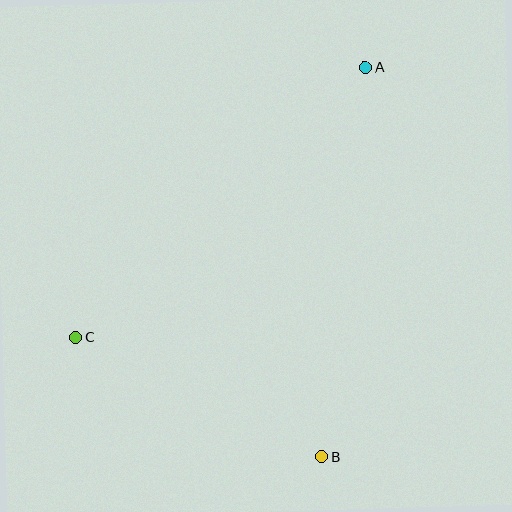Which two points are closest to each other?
Points B and C are closest to each other.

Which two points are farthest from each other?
Points A and C are farthest from each other.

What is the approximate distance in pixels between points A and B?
The distance between A and B is approximately 392 pixels.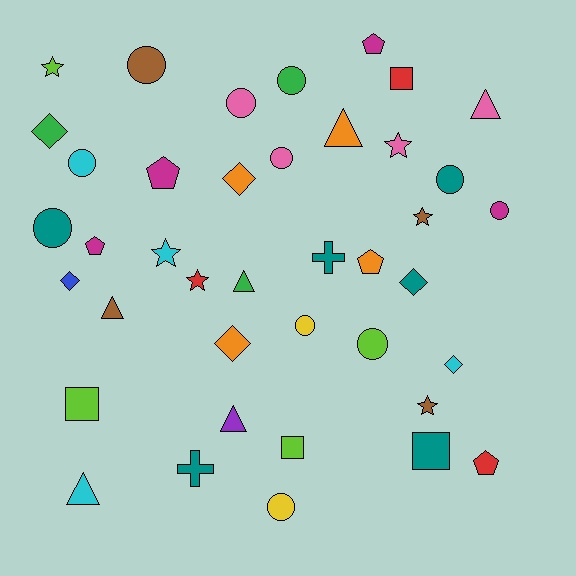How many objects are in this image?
There are 40 objects.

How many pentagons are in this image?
There are 5 pentagons.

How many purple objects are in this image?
There is 1 purple object.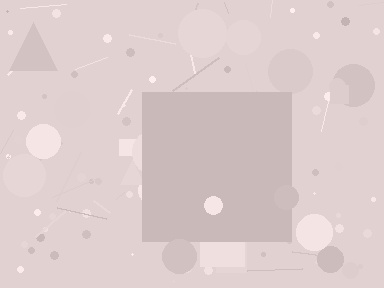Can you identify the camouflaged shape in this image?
The camouflaged shape is a square.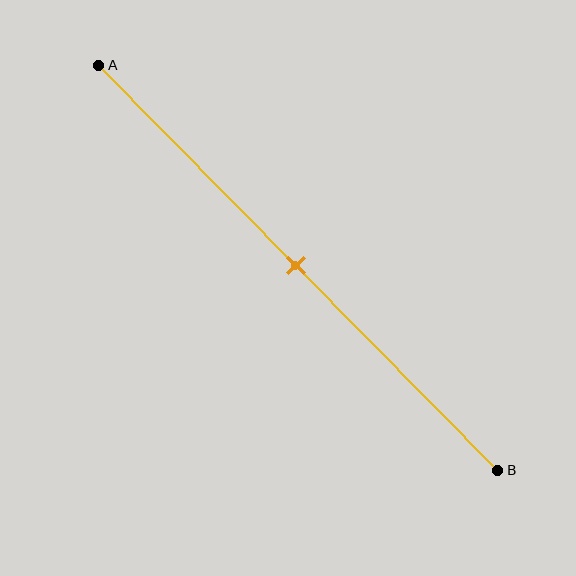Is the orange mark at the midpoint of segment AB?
Yes, the mark is approximately at the midpoint.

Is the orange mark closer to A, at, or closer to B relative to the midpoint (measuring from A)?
The orange mark is approximately at the midpoint of segment AB.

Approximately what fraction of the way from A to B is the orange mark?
The orange mark is approximately 50% of the way from A to B.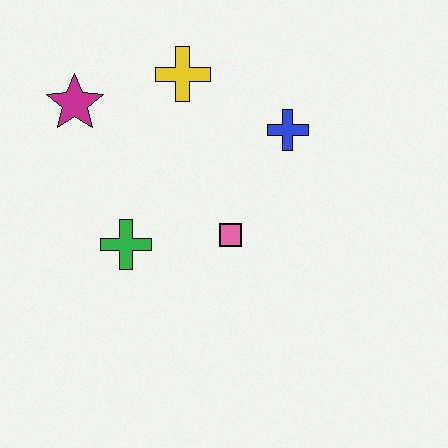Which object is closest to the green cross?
The pink square is closest to the green cross.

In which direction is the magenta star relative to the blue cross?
The magenta star is to the left of the blue cross.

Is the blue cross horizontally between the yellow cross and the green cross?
No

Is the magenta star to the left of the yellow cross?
Yes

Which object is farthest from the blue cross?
The magenta star is farthest from the blue cross.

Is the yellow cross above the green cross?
Yes